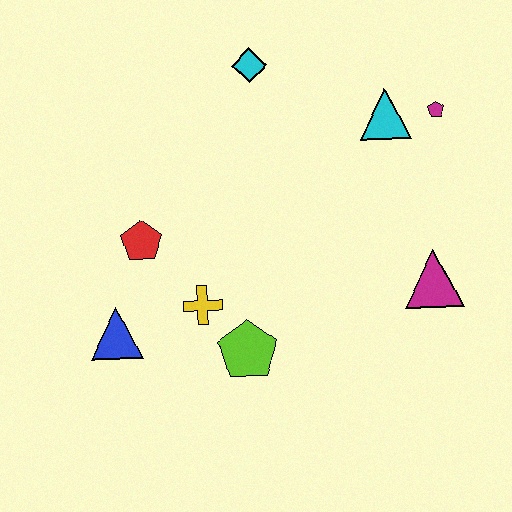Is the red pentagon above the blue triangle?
Yes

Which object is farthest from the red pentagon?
The magenta pentagon is farthest from the red pentagon.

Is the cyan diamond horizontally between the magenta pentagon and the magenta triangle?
No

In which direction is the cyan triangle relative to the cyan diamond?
The cyan triangle is to the right of the cyan diamond.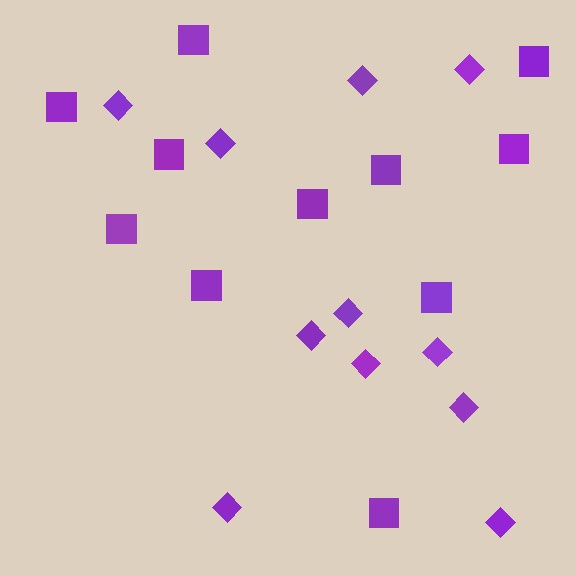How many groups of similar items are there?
There are 2 groups: one group of squares (11) and one group of diamonds (11).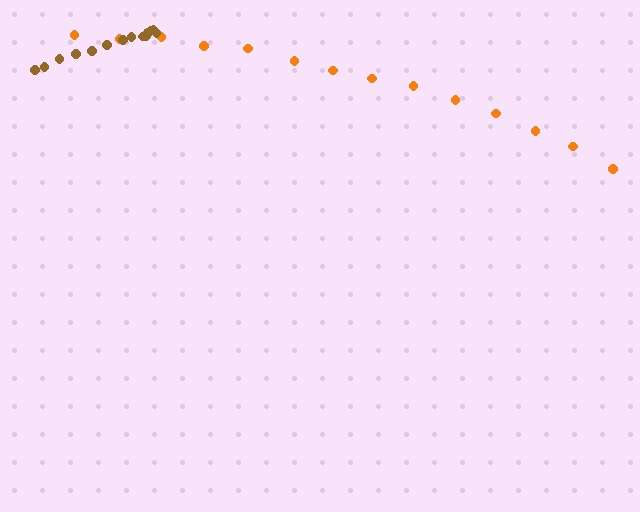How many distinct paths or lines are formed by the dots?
There are 2 distinct paths.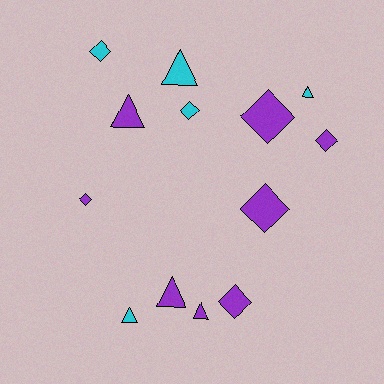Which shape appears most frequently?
Diamond, with 7 objects.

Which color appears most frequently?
Purple, with 8 objects.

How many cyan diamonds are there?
There are 2 cyan diamonds.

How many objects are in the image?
There are 13 objects.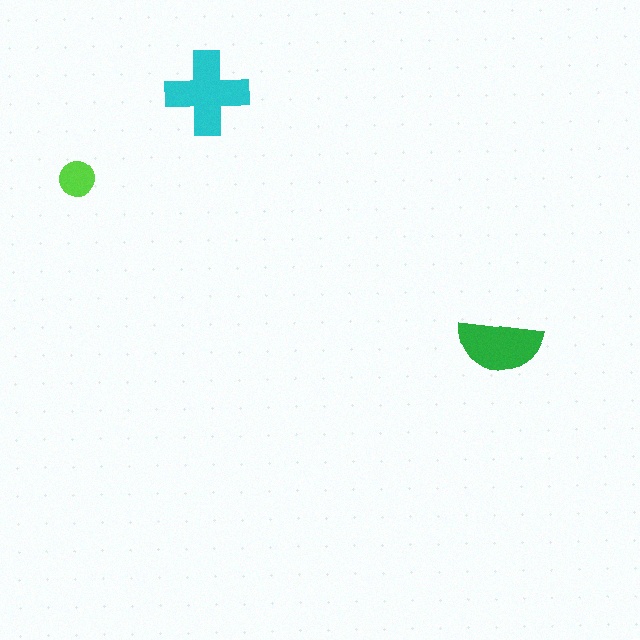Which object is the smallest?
The lime circle.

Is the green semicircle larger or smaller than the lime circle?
Larger.